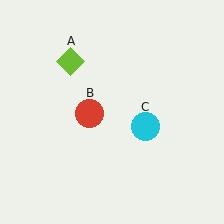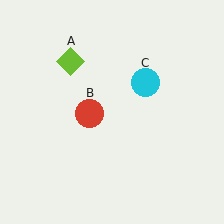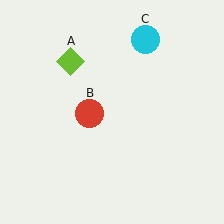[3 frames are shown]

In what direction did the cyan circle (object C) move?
The cyan circle (object C) moved up.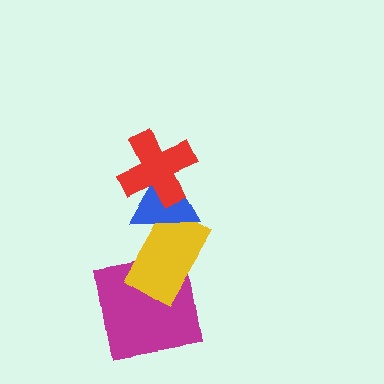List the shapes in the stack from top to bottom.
From top to bottom: the red cross, the blue triangle, the yellow rectangle, the magenta square.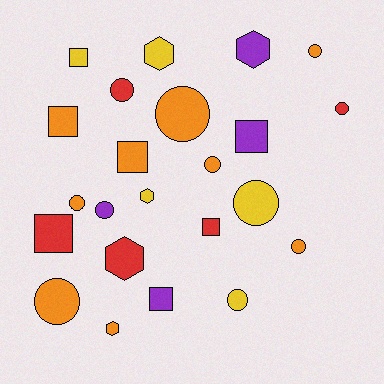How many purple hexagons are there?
There is 1 purple hexagon.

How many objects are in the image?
There are 23 objects.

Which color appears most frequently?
Orange, with 9 objects.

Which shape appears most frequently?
Circle, with 11 objects.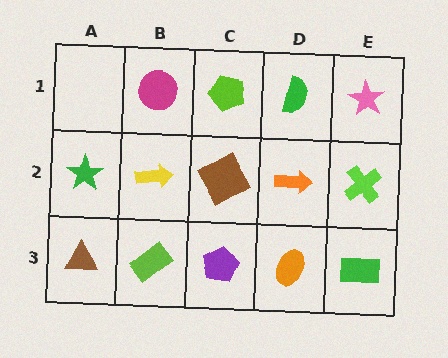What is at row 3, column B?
A lime rectangle.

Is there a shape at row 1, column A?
No, that cell is empty.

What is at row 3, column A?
A brown triangle.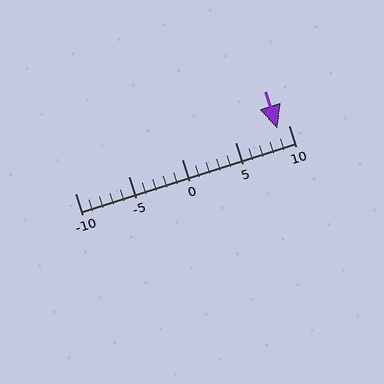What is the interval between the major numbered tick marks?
The major tick marks are spaced 5 units apart.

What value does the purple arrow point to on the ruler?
The purple arrow points to approximately 9.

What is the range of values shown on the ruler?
The ruler shows values from -10 to 10.